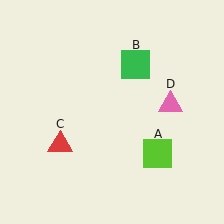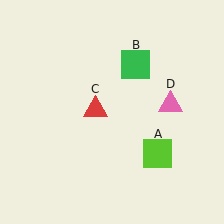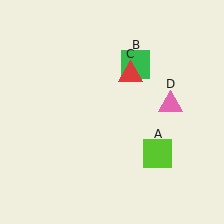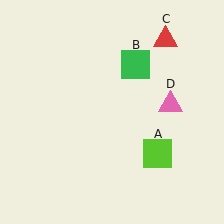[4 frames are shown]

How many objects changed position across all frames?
1 object changed position: red triangle (object C).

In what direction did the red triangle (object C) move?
The red triangle (object C) moved up and to the right.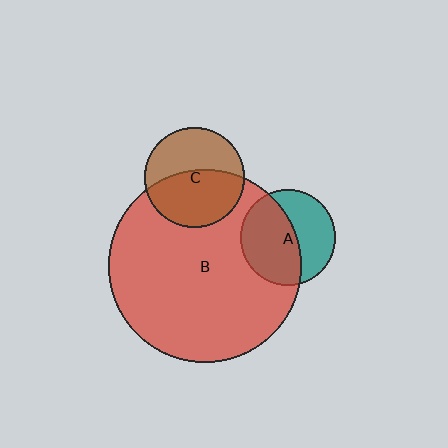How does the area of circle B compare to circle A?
Approximately 4.1 times.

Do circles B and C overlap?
Yes.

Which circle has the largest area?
Circle B (red).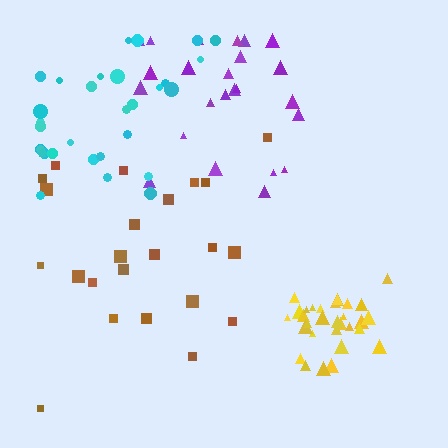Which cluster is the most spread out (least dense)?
Brown.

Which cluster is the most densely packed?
Yellow.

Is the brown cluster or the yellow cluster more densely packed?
Yellow.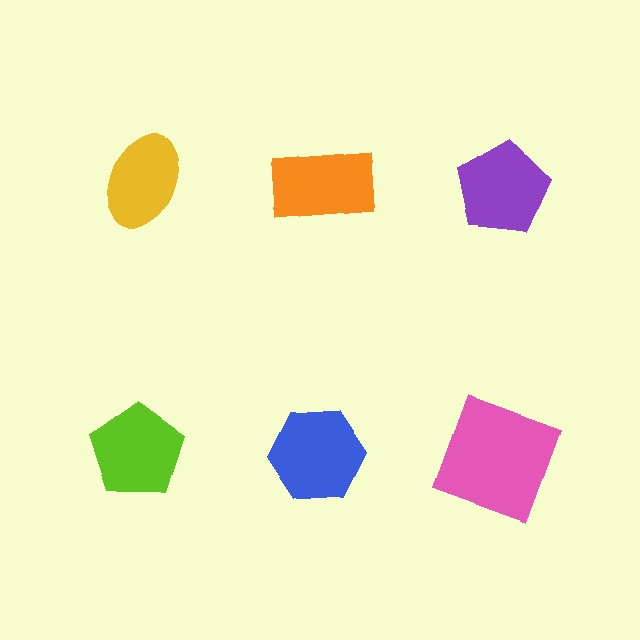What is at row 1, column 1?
A yellow ellipse.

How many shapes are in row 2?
3 shapes.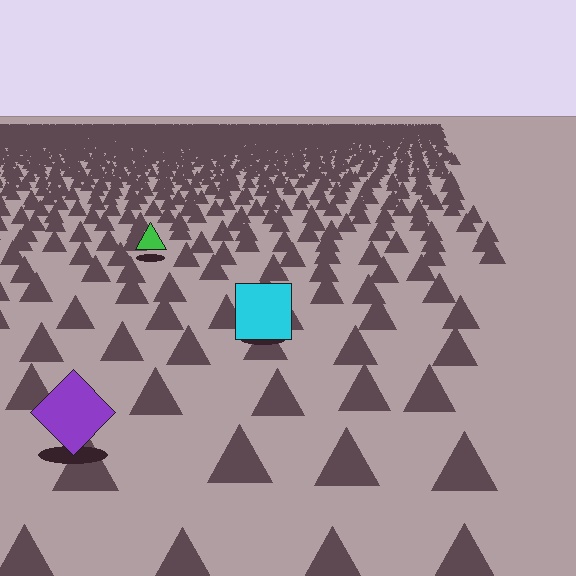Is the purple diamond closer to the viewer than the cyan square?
Yes. The purple diamond is closer — you can tell from the texture gradient: the ground texture is coarser near it.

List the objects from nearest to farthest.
From nearest to farthest: the purple diamond, the cyan square, the green triangle.